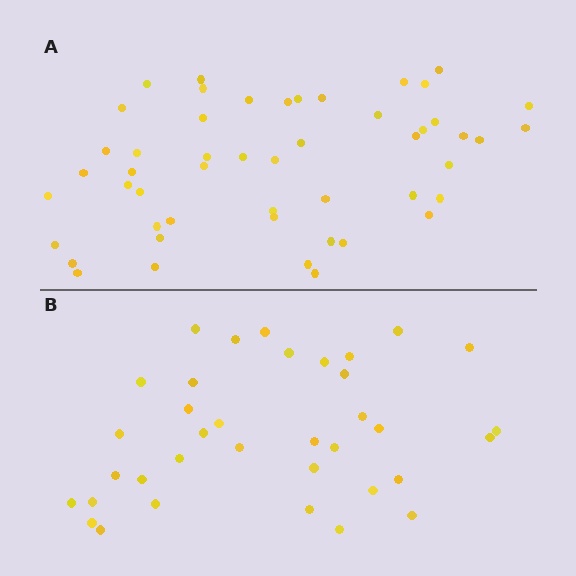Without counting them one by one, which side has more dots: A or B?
Region A (the top region) has more dots.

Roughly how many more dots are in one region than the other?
Region A has approximately 15 more dots than region B.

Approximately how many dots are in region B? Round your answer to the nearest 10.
About 40 dots. (The exact count is 36, which rounds to 40.)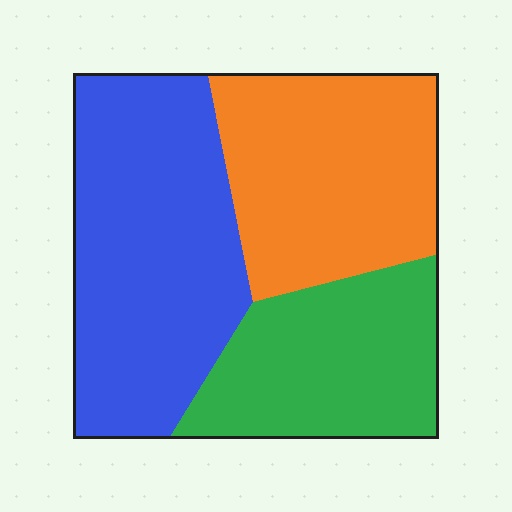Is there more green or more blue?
Blue.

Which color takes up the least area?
Green, at roughly 25%.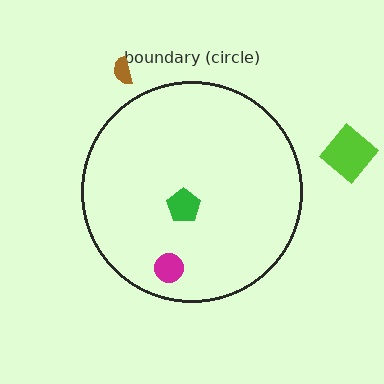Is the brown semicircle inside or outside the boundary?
Outside.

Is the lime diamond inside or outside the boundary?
Outside.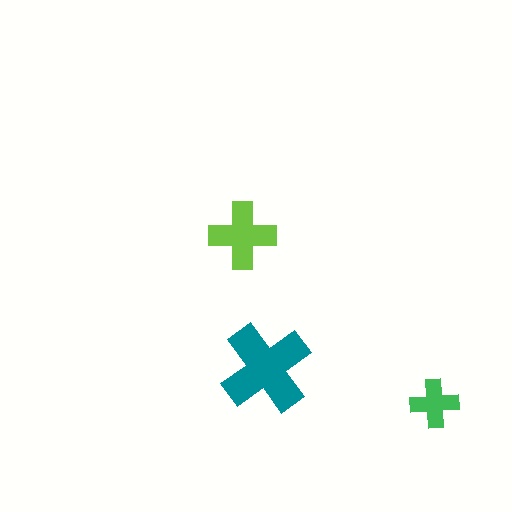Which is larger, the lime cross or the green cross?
The lime one.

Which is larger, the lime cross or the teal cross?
The teal one.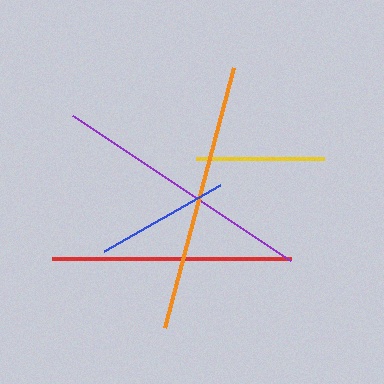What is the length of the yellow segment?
The yellow segment is approximately 128 pixels long.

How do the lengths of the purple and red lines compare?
The purple and red lines are approximately the same length.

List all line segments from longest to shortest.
From longest to shortest: orange, purple, red, blue, yellow.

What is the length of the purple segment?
The purple segment is approximately 262 pixels long.